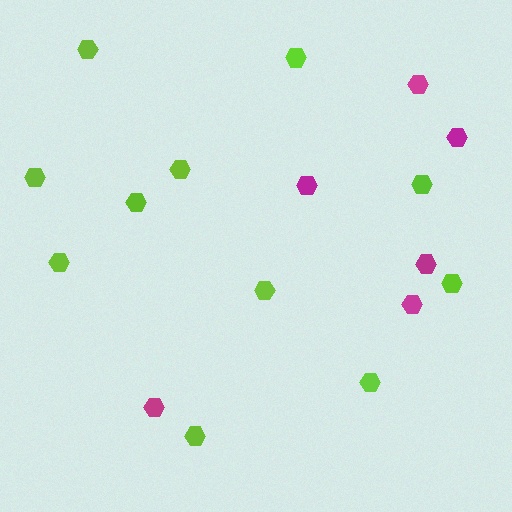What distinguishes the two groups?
There are 2 groups: one group of magenta hexagons (6) and one group of lime hexagons (11).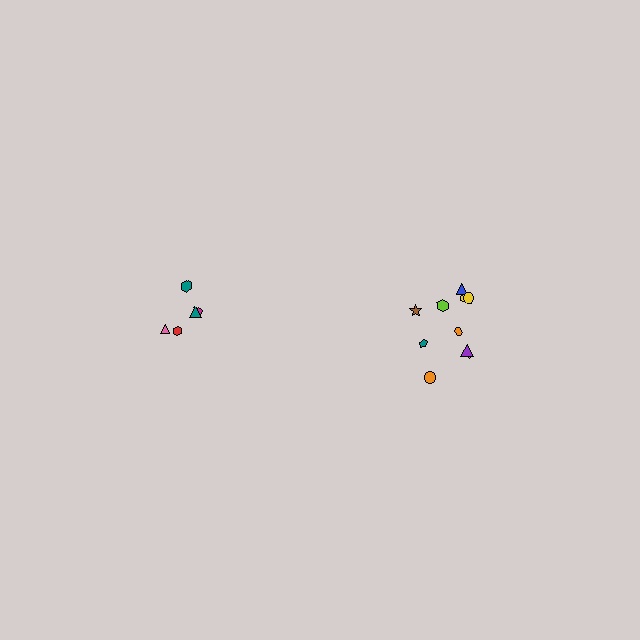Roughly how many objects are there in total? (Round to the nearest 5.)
Roughly 15 objects in total.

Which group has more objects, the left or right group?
The right group.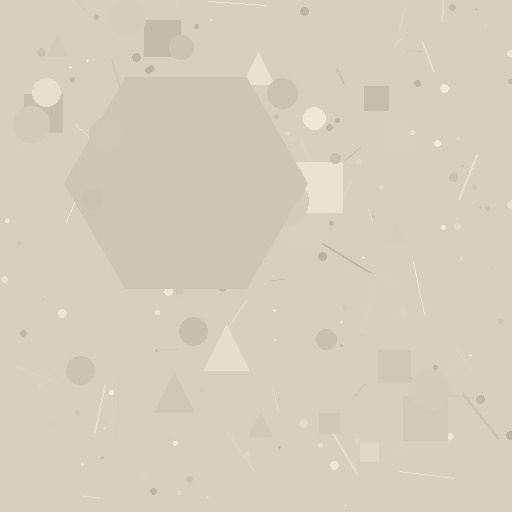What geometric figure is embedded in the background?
A hexagon is embedded in the background.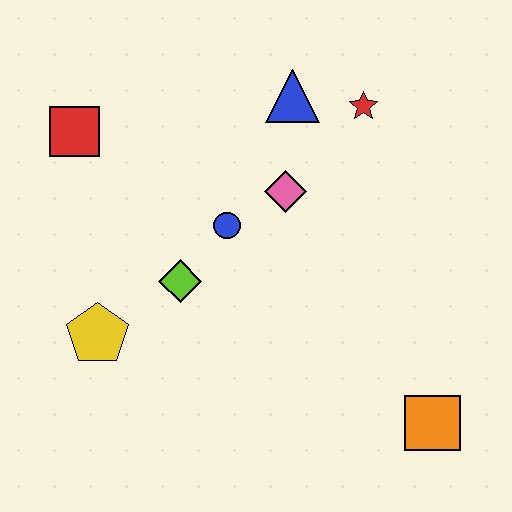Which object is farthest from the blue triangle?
The orange square is farthest from the blue triangle.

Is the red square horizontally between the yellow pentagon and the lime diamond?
No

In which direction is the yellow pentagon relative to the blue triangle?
The yellow pentagon is below the blue triangle.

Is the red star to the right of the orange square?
No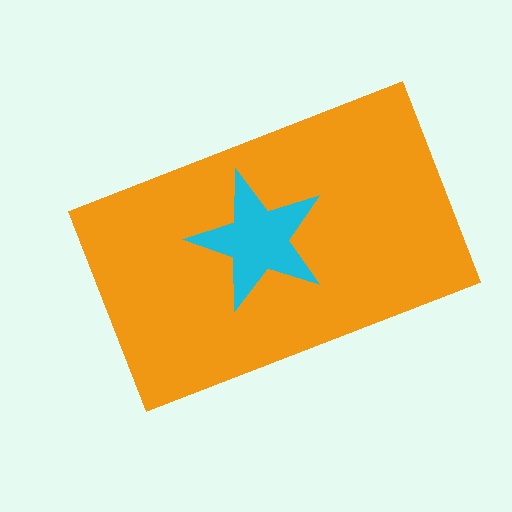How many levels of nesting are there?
2.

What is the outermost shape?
The orange rectangle.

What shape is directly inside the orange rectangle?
The cyan star.